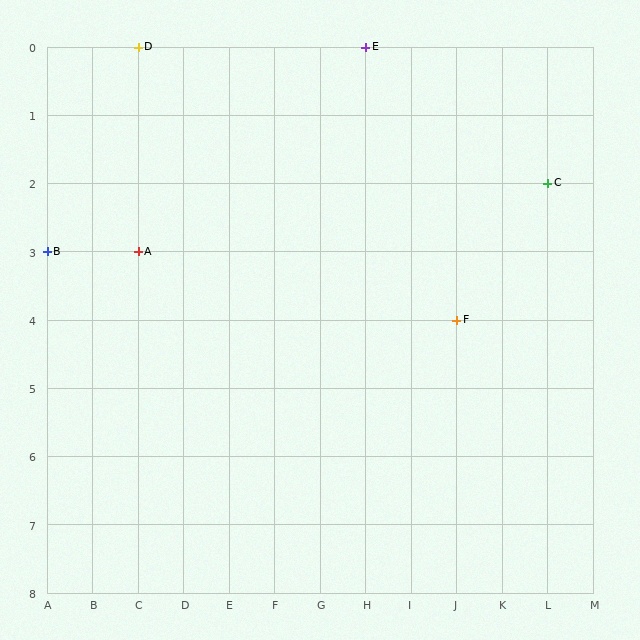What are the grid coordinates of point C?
Point C is at grid coordinates (L, 2).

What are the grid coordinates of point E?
Point E is at grid coordinates (H, 0).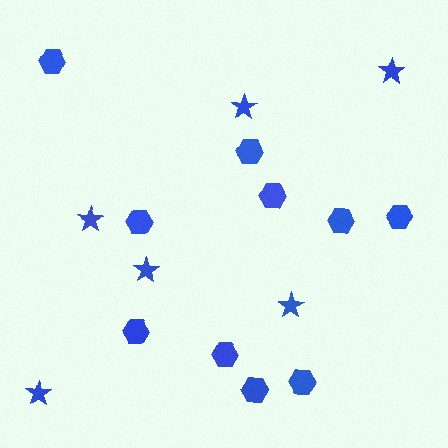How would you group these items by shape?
There are 2 groups: one group of stars (6) and one group of hexagons (10).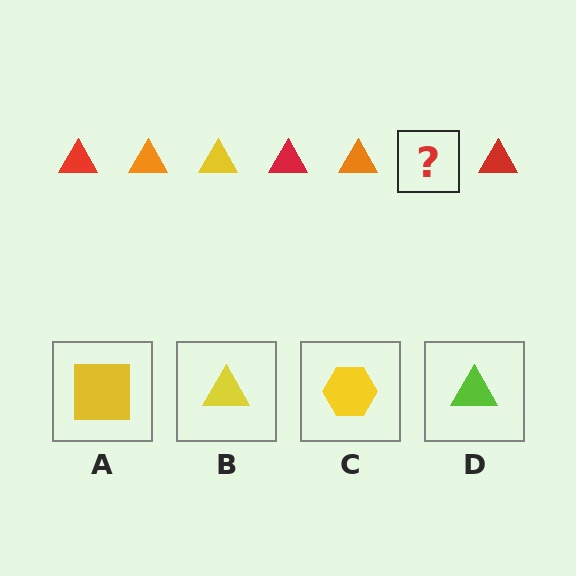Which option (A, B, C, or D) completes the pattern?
B.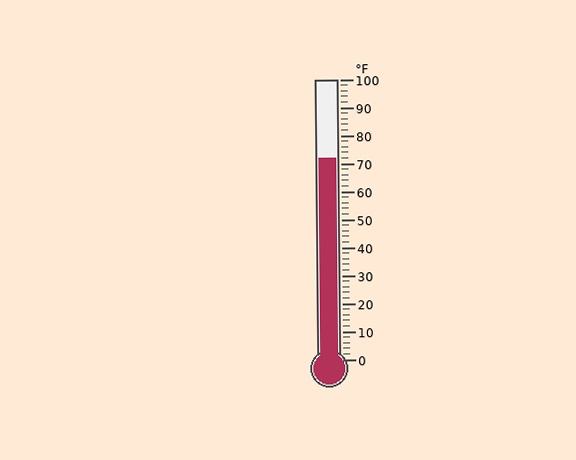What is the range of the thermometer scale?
The thermometer scale ranges from 0°F to 100°F.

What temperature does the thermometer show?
The thermometer shows approximately 72°F.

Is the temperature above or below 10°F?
The temperature is above 10°F.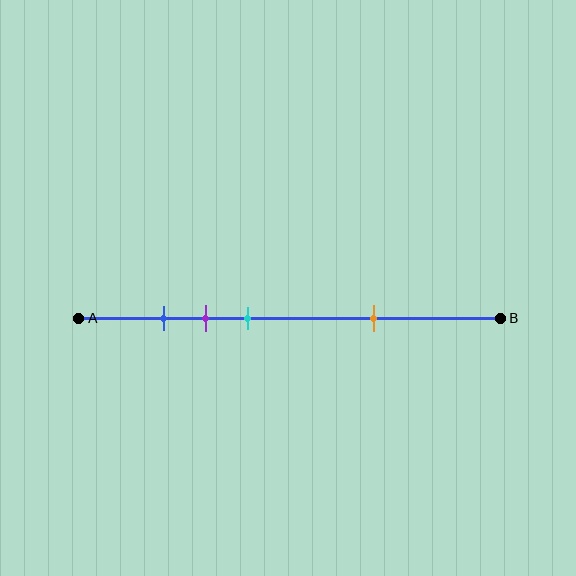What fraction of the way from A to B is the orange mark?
The orange mark is approximately 70% (0.7) of the way from A to B.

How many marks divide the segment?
There are 4 marks dividing the segment.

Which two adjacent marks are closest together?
The blue and purple marks are the closest adjacent pair.